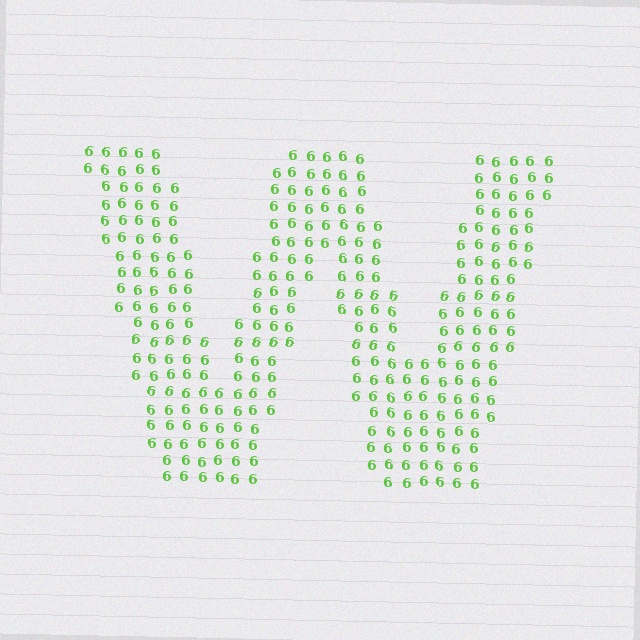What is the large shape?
The large shape is the letter W.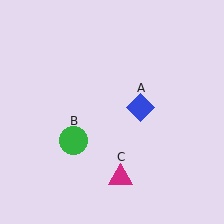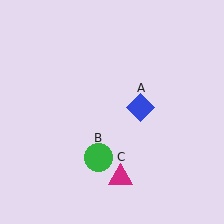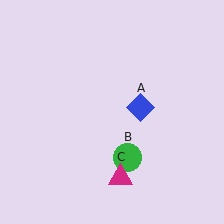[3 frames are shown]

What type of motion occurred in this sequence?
The green circle (object B) rotated counterclockwise around the center of the scene.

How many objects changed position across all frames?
1 object changed position: green circle (object B).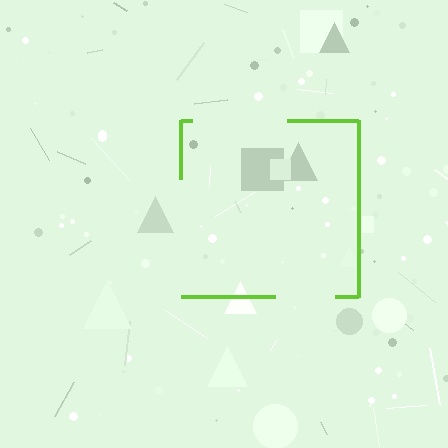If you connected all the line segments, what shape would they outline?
They would outline a square.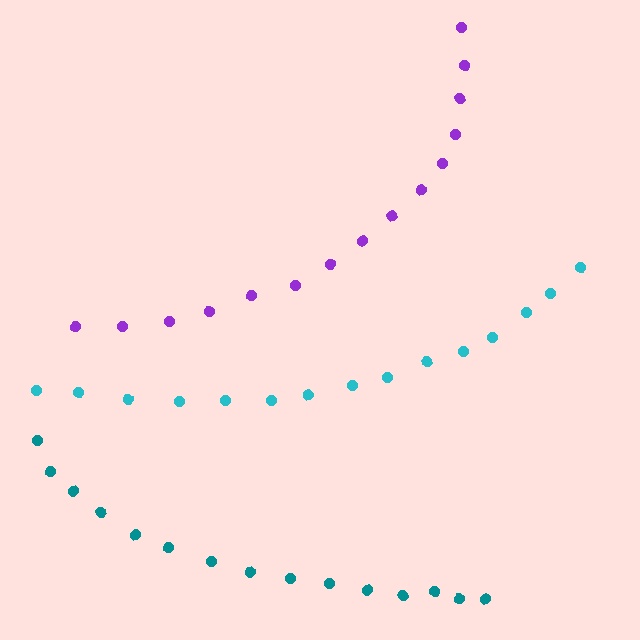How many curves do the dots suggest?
There are 3 distinct paths.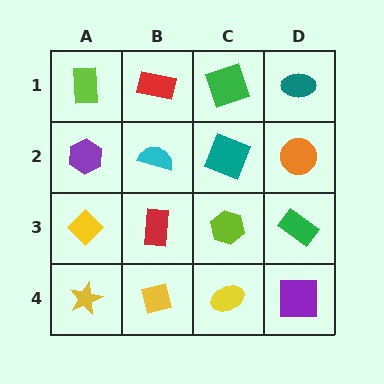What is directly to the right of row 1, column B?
A green square.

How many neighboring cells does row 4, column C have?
3.